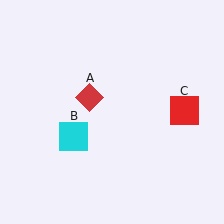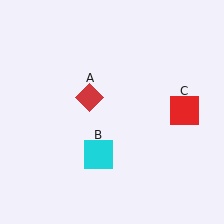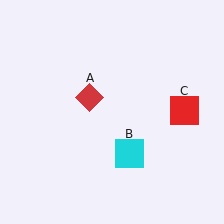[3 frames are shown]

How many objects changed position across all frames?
1 object changed position: cyan square (object B).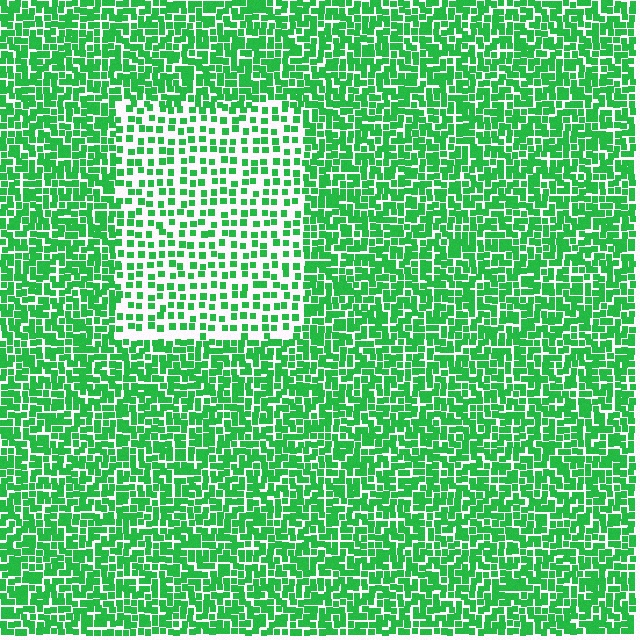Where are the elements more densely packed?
The elements are more densely packed outside the rectangle boundary.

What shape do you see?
I see a rectangle.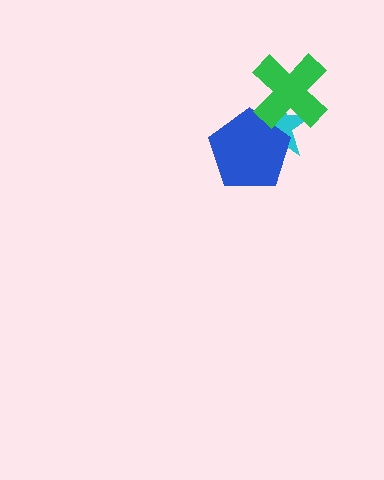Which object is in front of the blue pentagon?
The green cross is in front of the blue pentagon.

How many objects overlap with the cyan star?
2 objects overlap with the cyan star.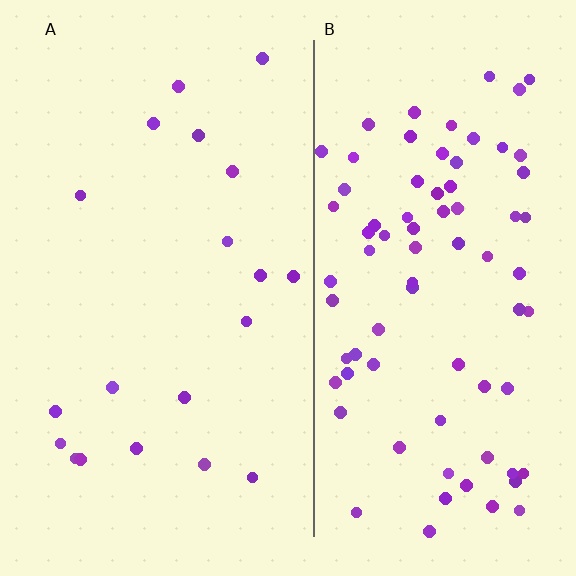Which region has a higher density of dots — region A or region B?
B (the right).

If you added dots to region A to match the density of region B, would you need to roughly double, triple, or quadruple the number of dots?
Approximately quadruple.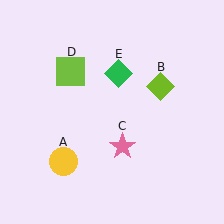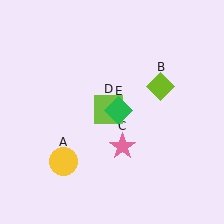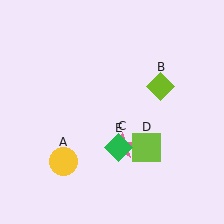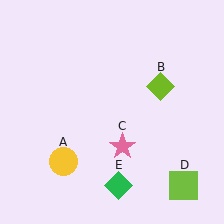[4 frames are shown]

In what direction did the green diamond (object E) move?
The green diamond (object E) moved down.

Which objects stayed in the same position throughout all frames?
Yellow circle (object A) and lime diamond (object B) and pink star (object C) remained stationary.